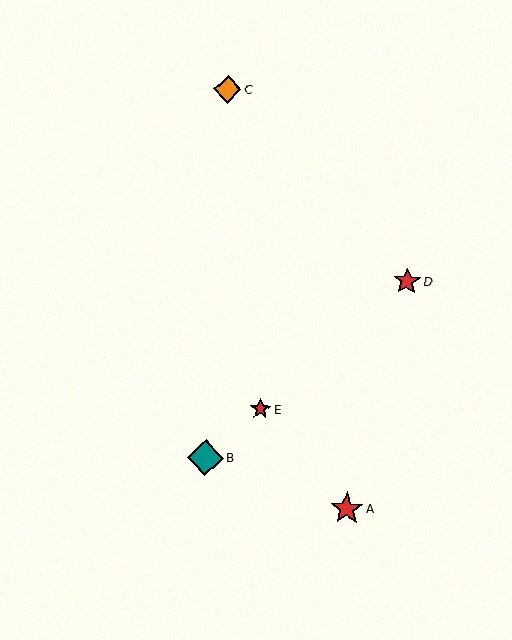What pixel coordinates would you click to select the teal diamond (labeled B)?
Click at (205, 458) to select the teal diamond B.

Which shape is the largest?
The teal diamond (labeled B) is the largest.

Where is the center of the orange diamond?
The center of the orange diamond is at (228, 89).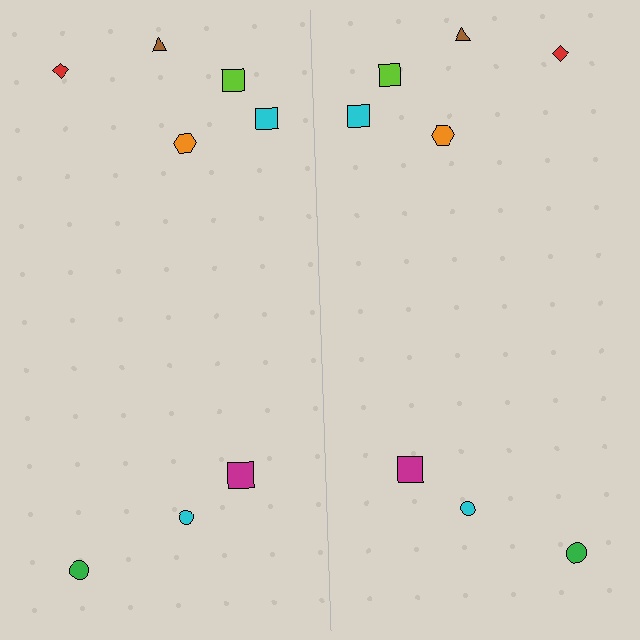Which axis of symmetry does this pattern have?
The pattern has a vertical axis of symmetry running through the center of the image.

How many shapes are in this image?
There are 16 shapes in this image.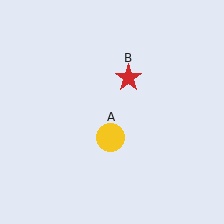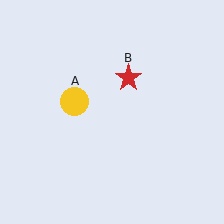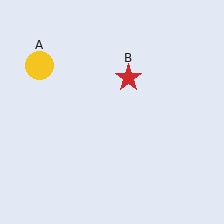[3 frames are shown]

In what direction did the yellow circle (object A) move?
The yellow circle (object A) moved up and to the left.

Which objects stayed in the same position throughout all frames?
Red star (object B) remained stationary.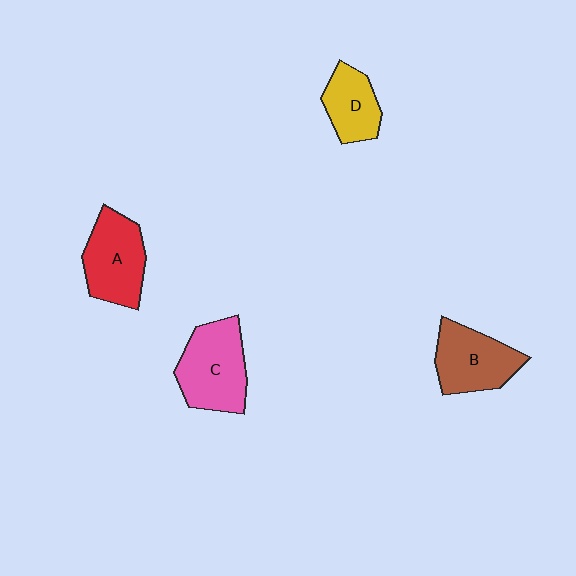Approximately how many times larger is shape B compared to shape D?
Approximately 1.4 times.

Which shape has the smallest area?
Shape D (yellow).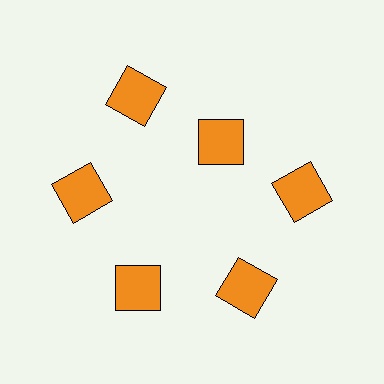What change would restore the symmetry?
The symmetry would be restored by moving it outward, back onto the ring so that all 6 squares sit at equal angles and equal distance from the center.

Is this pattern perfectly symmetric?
No. The 6 orange squares are arranged in a ring, but one element near the 1 o'clock position is pulled inward toward the center, breaking the 6-fold rotational symmetry.